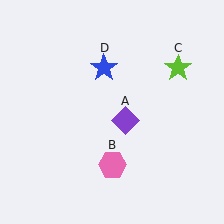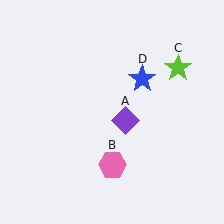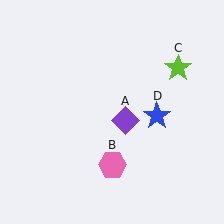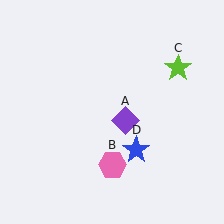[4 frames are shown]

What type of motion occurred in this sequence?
The blue star (object D) rotated clockwise around the center of the scene.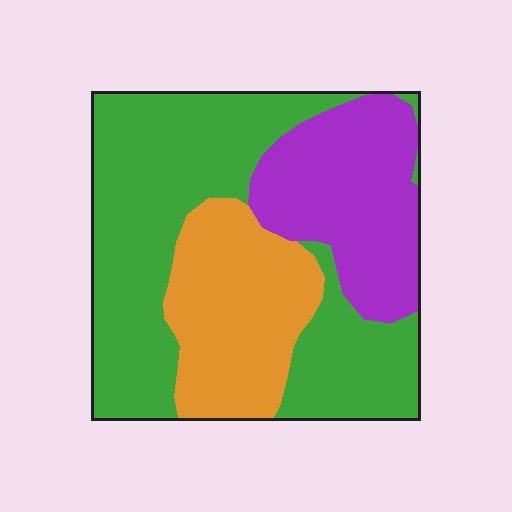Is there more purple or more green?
Green.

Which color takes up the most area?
Green, at roughly 50%.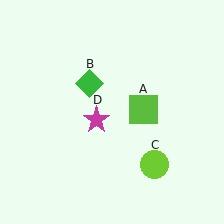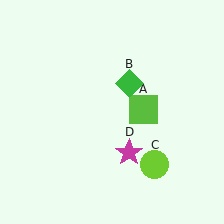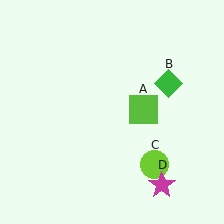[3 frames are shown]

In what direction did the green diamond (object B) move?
The green diamond (object B) moved right.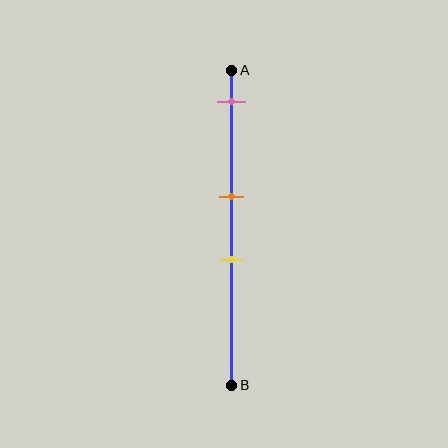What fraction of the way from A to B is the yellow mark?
The yellow mark is approximately 60% (0.6) of the way from A to B.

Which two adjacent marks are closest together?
The orange and yellow marks are the closest adjacent pair.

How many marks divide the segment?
There are 3 marks dividing the segment.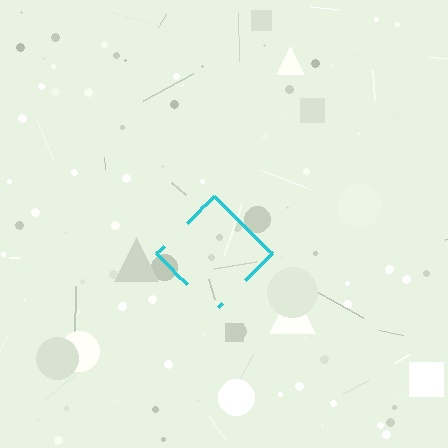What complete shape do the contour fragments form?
The contour fragments form a diamond.